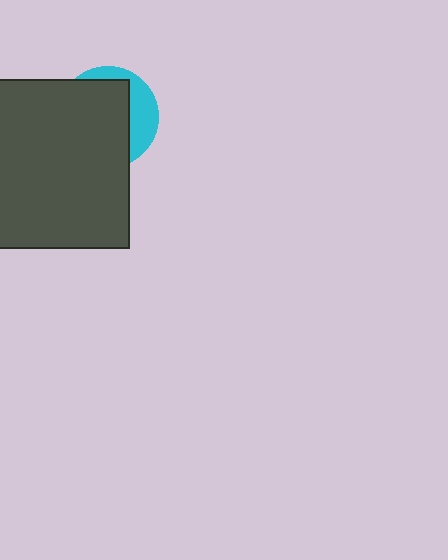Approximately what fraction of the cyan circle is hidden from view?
Roughly 69% of the cyan circle is hidden behind the dark gray square.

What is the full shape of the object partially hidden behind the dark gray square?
The partially hidden object is a cyan circle.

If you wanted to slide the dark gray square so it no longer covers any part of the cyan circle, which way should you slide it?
Slide it left — that is the most direct way to separate the two shapes.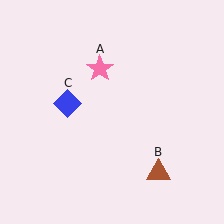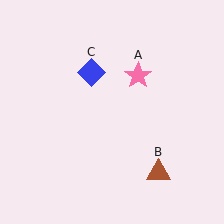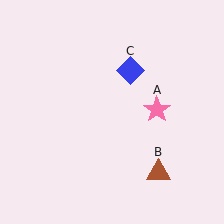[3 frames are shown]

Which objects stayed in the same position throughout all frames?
Brown triangle (object B) remained stationary.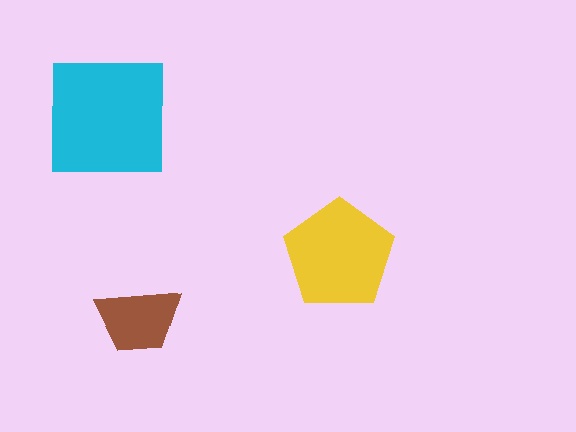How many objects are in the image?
There are 3 objects in the image.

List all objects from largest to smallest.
The cyan square, the yellow pentagon, the brown trapezoid.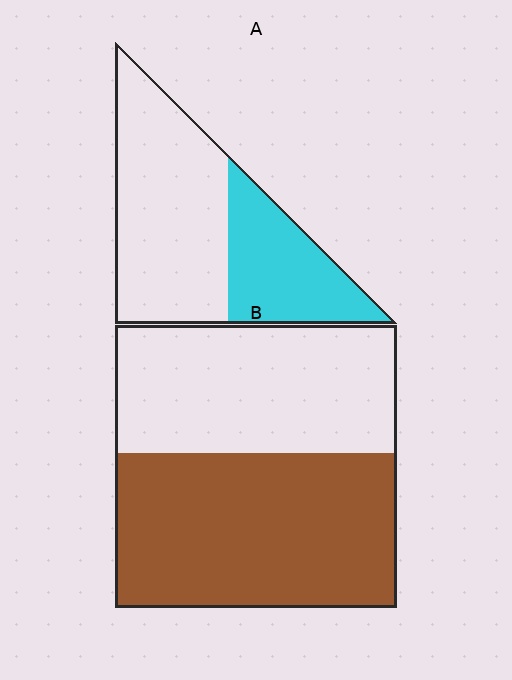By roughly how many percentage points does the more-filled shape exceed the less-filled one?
By roughly 20 percentage points (B over A).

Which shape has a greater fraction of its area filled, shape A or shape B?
Shape B.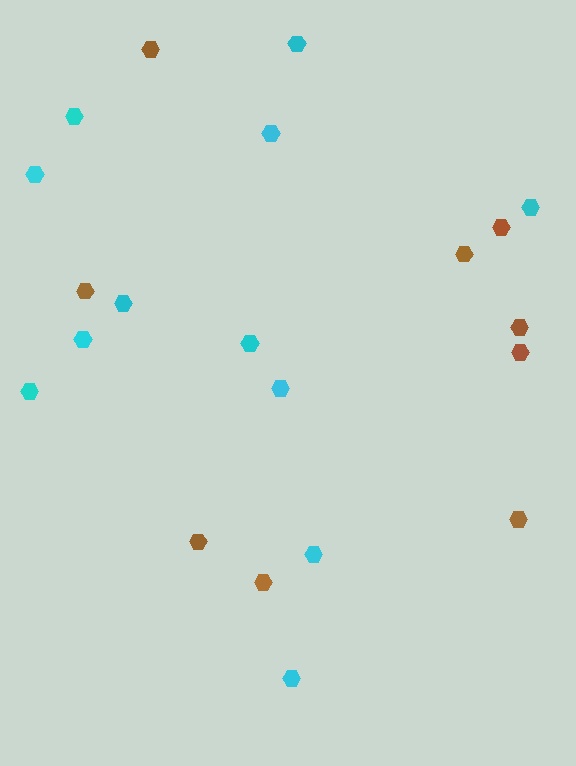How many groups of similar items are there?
There are 2 groups: one group of cyan hexagons (12) and one group of brown hexagons (9).